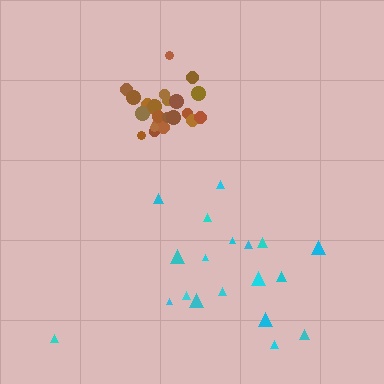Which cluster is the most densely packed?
Brown.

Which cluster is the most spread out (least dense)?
Cyan.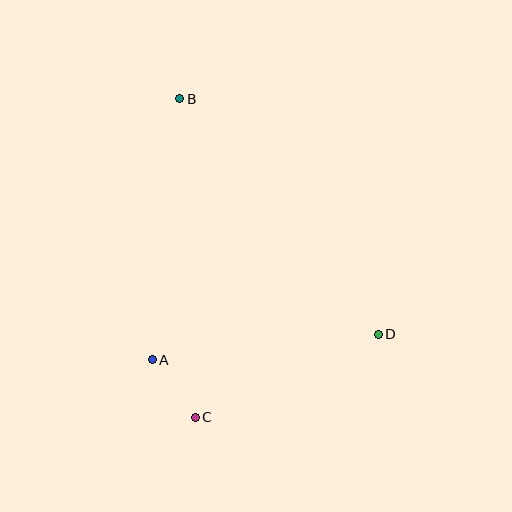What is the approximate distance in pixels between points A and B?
The distance between A and B is approximately 262 pixels.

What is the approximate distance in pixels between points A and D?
The distance between A and D is approximately 227 pixels.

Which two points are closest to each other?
Points A and C are closest to each other.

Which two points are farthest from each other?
Points B and C are farthest from each other.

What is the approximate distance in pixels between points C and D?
The distance between C and D is approximately 201 pixels.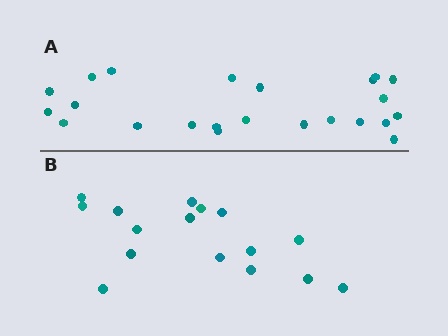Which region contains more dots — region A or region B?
Region A (the top region) has more dots.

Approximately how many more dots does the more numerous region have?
Region A has roughly 8 or so more dots than region B.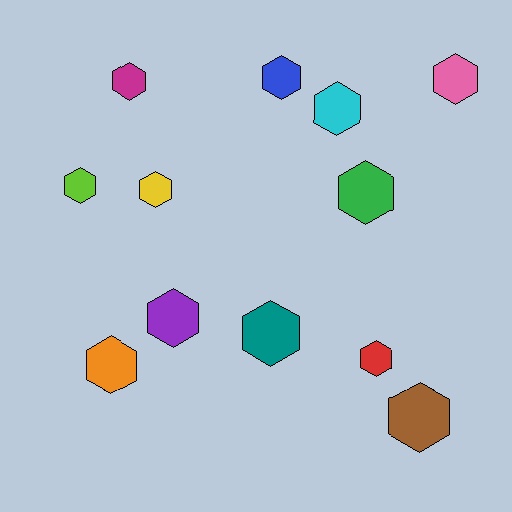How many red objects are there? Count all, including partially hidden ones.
There is 1 red object.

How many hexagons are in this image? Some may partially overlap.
There are 12 hexagons.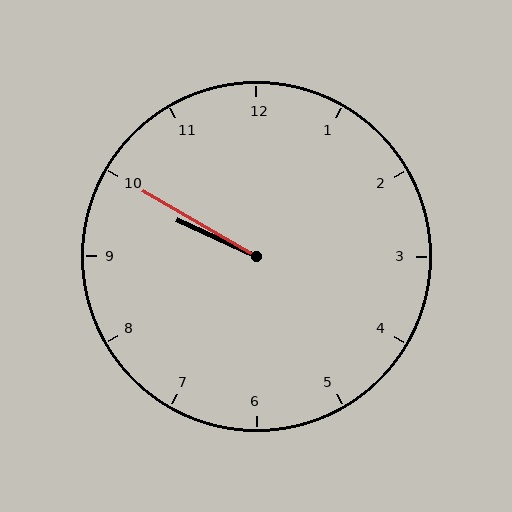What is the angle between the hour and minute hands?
Approximately 5 degrees.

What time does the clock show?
9:50.